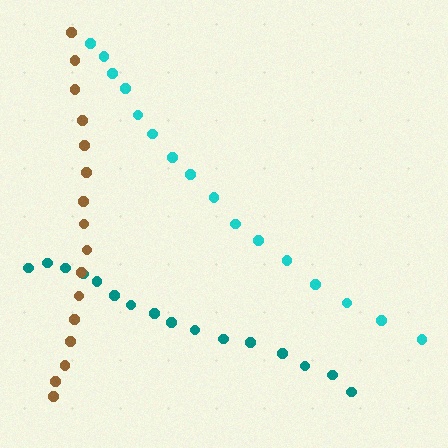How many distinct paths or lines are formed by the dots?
There are 3 distinct paths.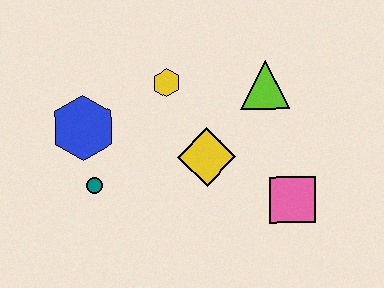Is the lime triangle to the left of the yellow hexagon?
No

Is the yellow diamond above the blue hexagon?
No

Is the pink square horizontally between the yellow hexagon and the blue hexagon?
No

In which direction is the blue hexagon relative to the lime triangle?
The blue hexagon is to the left of the lime triangle.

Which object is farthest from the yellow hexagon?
The pink square is farthest from the yellow hexagon.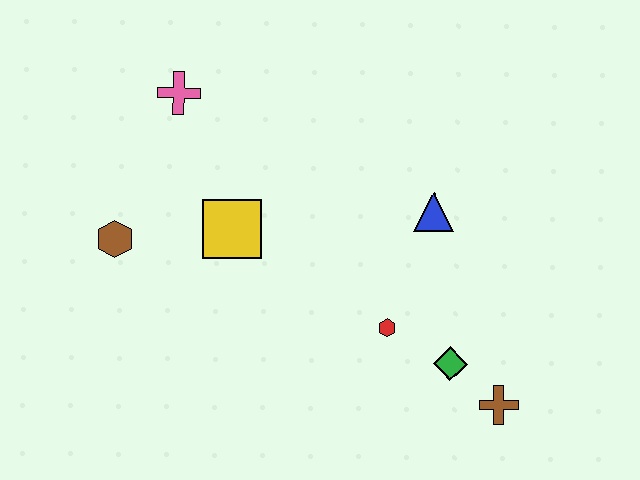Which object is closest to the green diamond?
The brown cross is closest to the green diamond.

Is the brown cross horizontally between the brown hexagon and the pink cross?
No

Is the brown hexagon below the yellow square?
Yes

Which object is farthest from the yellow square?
The brown cross is farthest from the yellow square.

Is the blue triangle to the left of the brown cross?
Yes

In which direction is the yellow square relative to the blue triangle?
The yellow square is to the left of the blue triangle.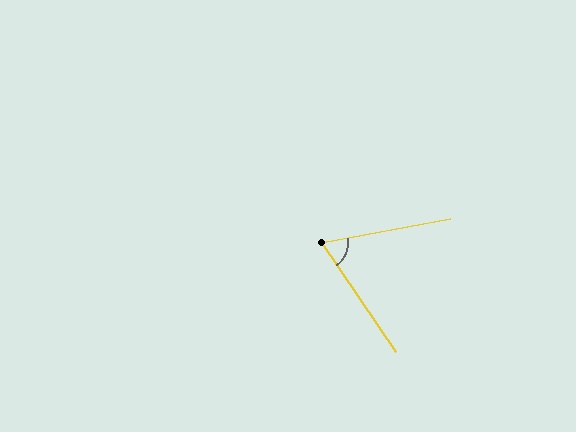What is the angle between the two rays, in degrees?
Approximately 66 degrees.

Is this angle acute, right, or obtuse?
It is acute.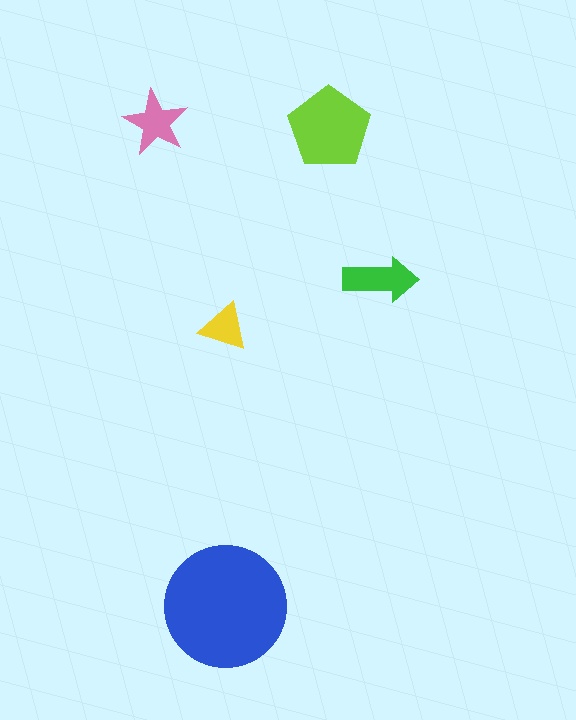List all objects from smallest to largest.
The yellow triangle, the pink star, the green arrow, the lime pentagon, the blue circle.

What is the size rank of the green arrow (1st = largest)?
3rd.